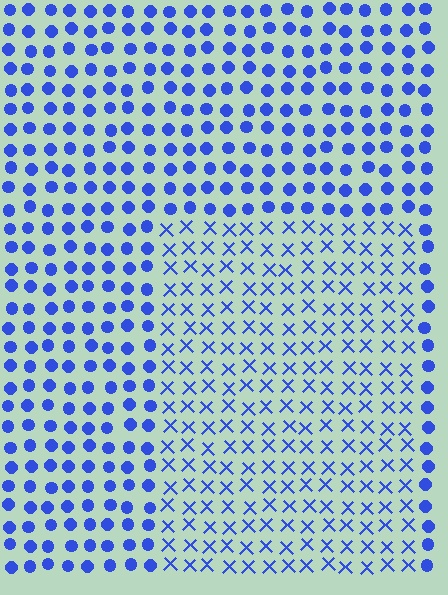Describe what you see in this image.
The image is filled with small blue elements arranged in a uniform grid. A rectangle-shaped region contains X marks, while the surrounding area contains circles. The boundary is defined purely by the change in element shape.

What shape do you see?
I see a rectangle.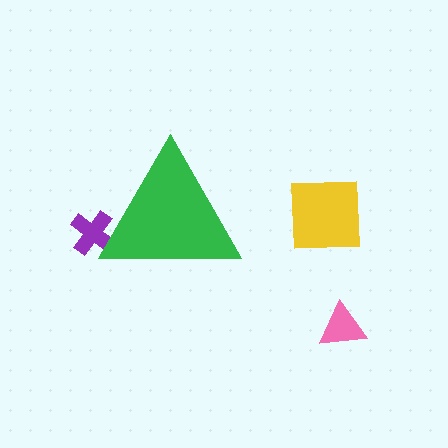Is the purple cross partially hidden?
Yes, the purple cross is partially hidden behind the green triangle.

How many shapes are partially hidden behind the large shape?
1 shape is partially hidden.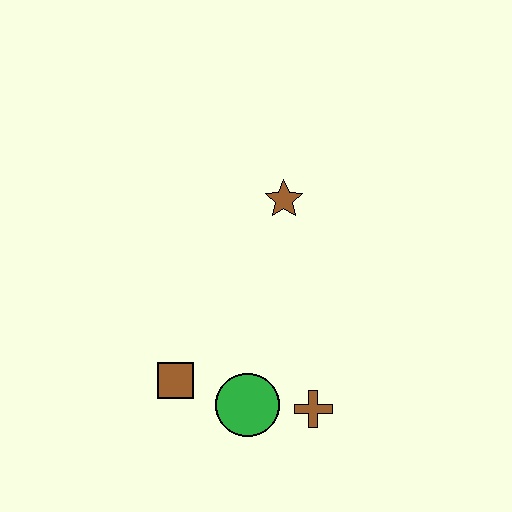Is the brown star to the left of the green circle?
No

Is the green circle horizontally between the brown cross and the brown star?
No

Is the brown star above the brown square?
Yes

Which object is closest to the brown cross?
The green circle is closest to the brown cross.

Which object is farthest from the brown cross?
The brown star is farthest from the brown cross.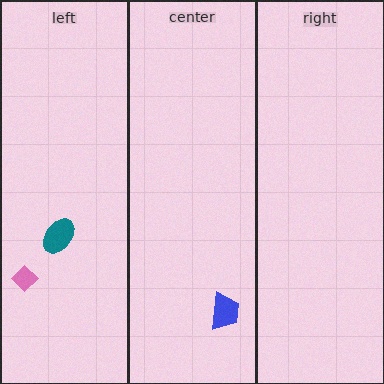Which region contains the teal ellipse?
The left region.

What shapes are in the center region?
The blue trapezoid.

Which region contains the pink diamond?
The left region.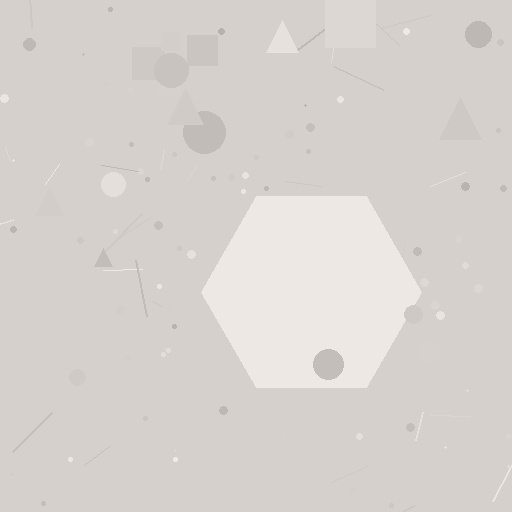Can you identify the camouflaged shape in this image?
The camouflaged shape is a hexagon.